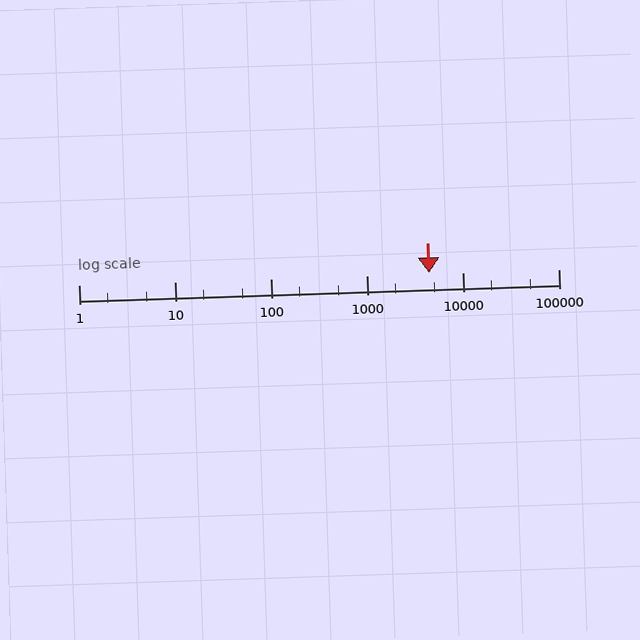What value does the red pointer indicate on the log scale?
The pointer indicates approximately 4500.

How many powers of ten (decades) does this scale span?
The scale spans 5 decades, from 1 to 100000.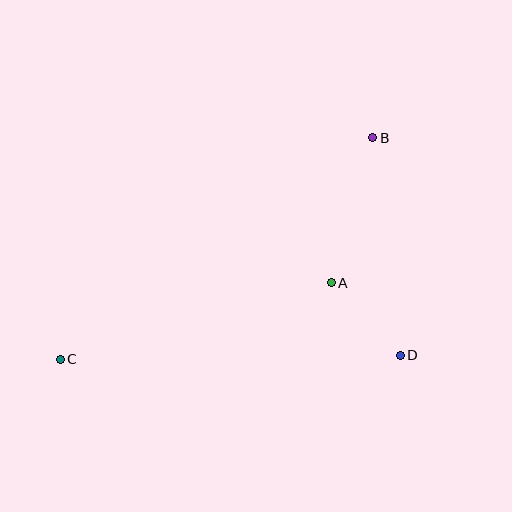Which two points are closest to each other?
Points A and D are closest to each other.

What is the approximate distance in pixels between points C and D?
The distance between C and D is approximately 340 pixels.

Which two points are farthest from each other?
Points B and C are farthest from each other.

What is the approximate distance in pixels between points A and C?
The distance between A and C is approximately 282 pixels.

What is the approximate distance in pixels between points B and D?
The distance between B and D is approximately 219 pixels.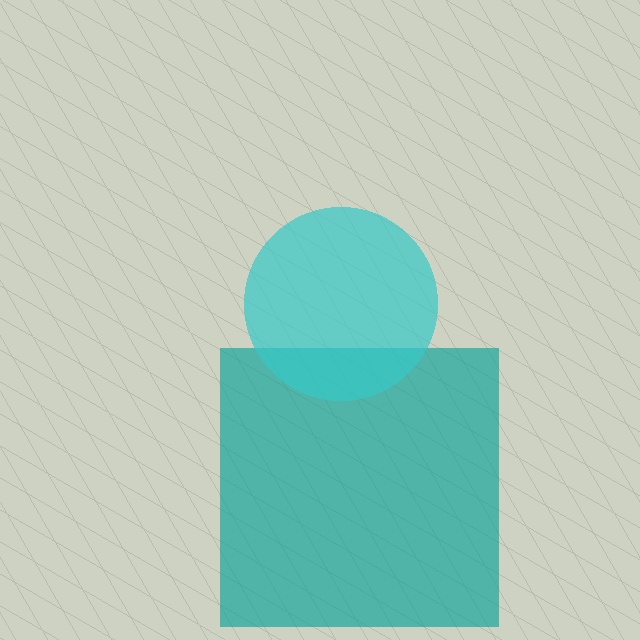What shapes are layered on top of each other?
The layered shapes are: a teal square, a cyan circle.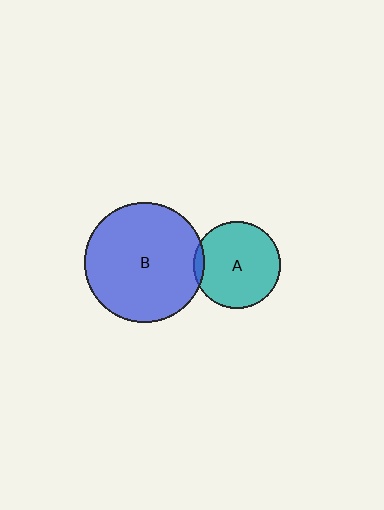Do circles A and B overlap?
Yes.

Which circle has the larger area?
Circle B (blue).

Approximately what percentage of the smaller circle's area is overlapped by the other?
Approximately 5%.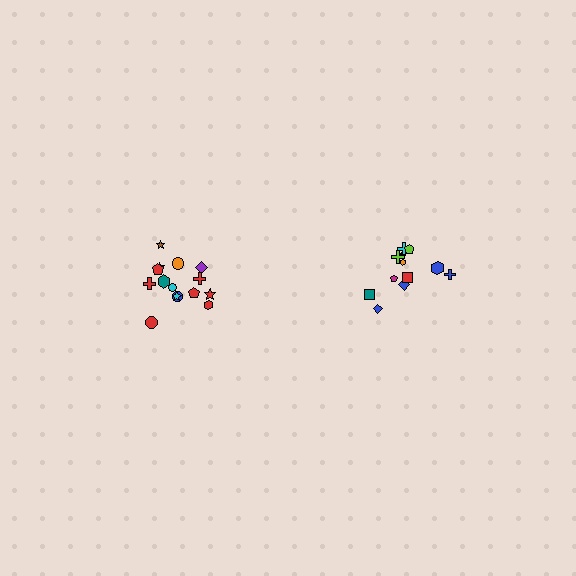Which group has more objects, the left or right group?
The left group.